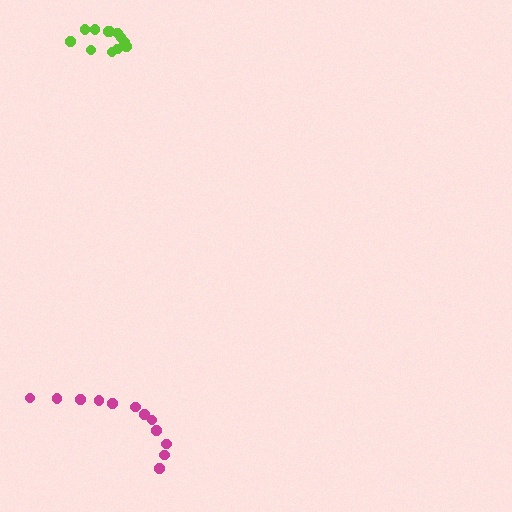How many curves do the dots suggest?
There are 2 distinct paths.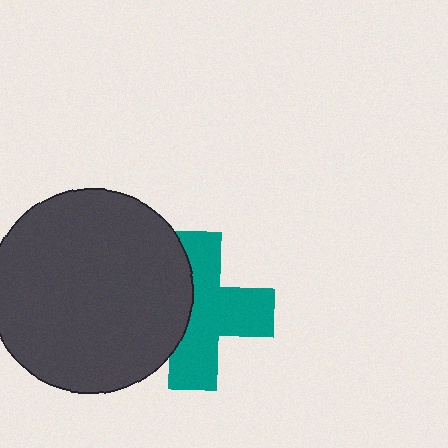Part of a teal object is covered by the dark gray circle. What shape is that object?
It is a cross.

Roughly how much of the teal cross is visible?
About half of it is visible (roughly 64%).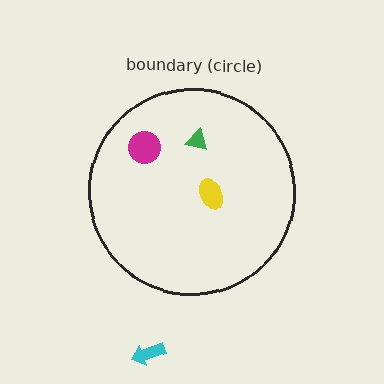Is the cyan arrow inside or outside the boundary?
Outside.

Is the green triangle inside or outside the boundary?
Inside.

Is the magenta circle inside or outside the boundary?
Inside.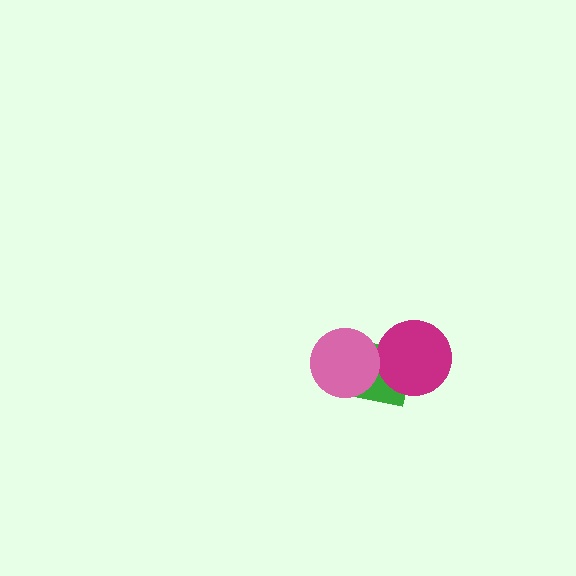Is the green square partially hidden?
Yes, it is partially covered by another shape.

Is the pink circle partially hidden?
No, no other shape covers it.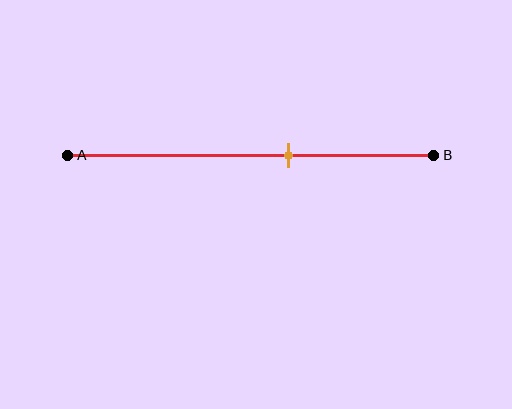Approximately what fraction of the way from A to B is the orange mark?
The orange mark is approximately 60% of the way from A to B.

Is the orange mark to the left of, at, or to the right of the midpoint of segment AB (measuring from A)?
The orange mark is to the right of the midpoint of segment AB.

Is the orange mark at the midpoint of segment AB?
No, the mark is at about 60% from A, not at the 50% midpoint.